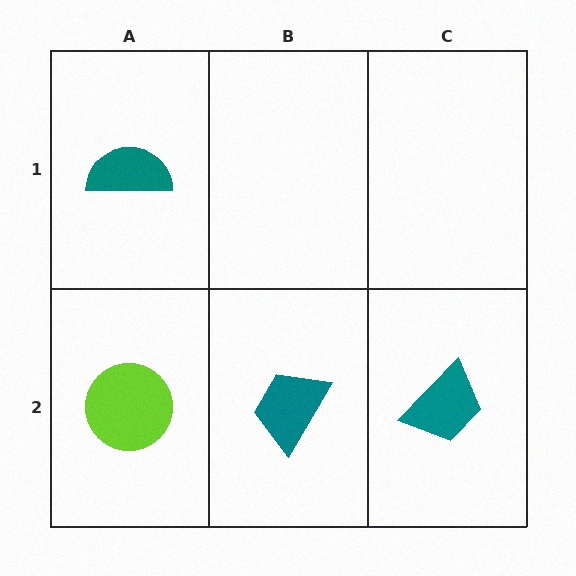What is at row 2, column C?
A teal trapezoid.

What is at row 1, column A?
A teal semicircle.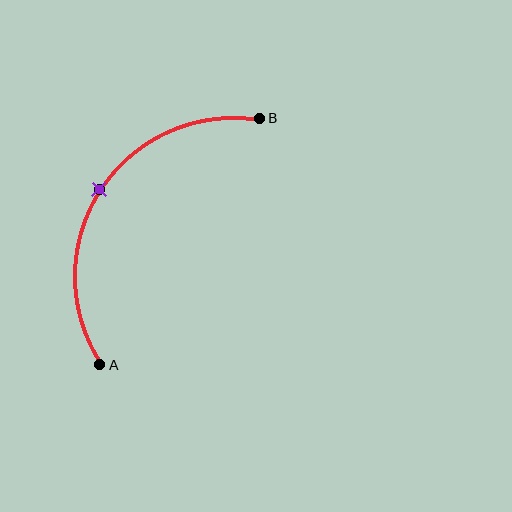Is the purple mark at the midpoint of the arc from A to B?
Yes. The purple mark lies on the arc at equal arc-length from both A and B — it is the arc midpoint.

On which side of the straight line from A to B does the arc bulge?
The arc bulges to the left of the straight line connecting A and B.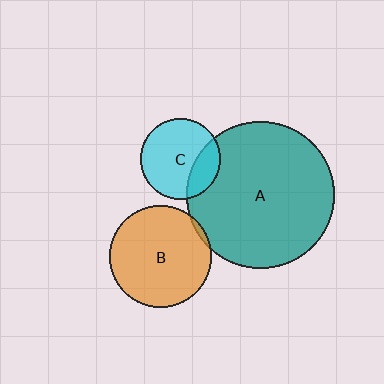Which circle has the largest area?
Circle A (teal).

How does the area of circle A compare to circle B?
Approximately 2.1 times.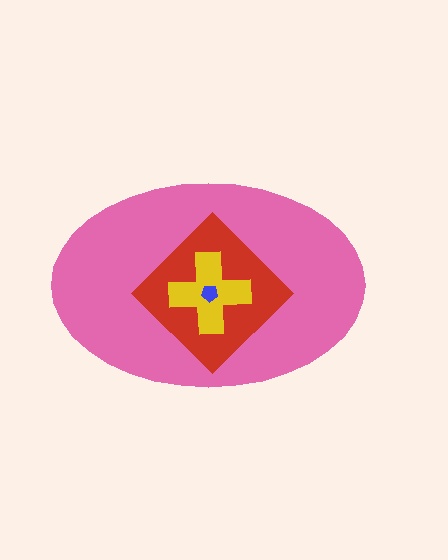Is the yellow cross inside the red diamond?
Yes.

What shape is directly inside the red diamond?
The yellow cross.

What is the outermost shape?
The pink ellipse.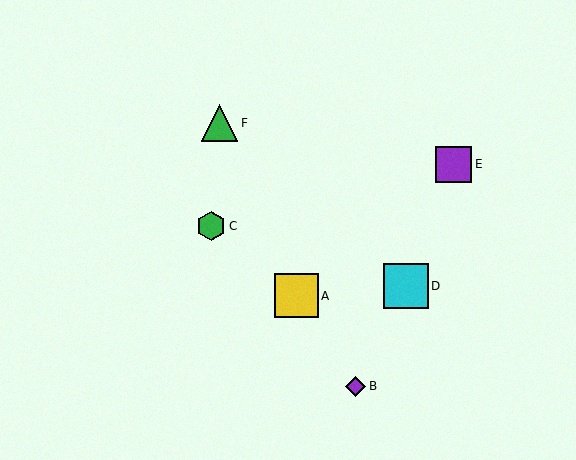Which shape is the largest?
The cyan square (labeled D) is the largest.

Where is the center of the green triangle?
The center of the green triangle is at (220, 123).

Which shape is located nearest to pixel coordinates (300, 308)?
The yellow square (labeled A) at (296, 296) is nearest to that location.